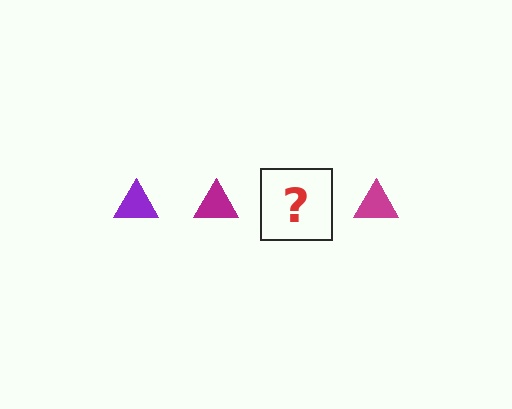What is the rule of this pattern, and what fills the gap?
The rule is that the pattern cycles through purple, magenta triangles. The gap should be filled with a purple triangle.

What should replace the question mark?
The question mark should be replaced with a purple triangle.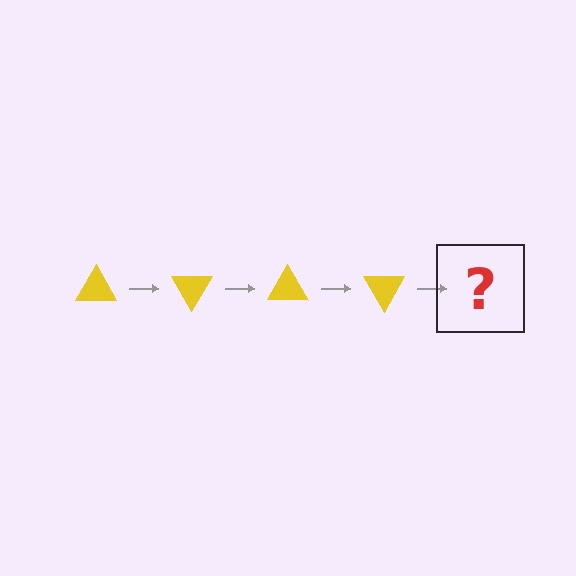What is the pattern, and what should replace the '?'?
The pattern is that the triangle rotates 60 degrees each step. The '?' should be a yellow triangle rotated 240 degrees.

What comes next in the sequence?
The next element should be a yellow triangle rotated 240 degrees.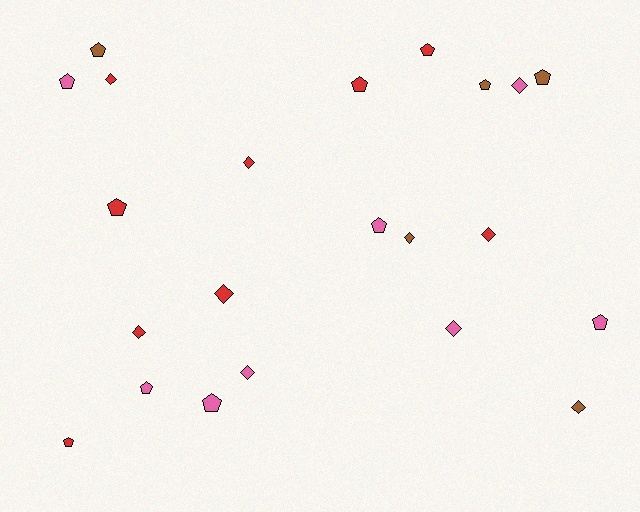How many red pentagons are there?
There are 4 red pentagons.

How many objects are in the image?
There are 22 objects.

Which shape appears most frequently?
Pentagon, with 12 objects.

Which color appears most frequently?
Red, with 9 objects.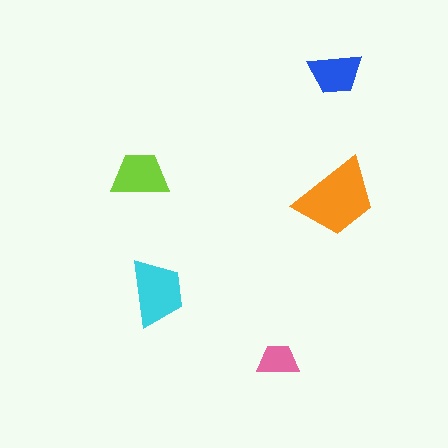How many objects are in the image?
There are 5 objects in the image.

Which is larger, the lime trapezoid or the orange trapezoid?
The orange one.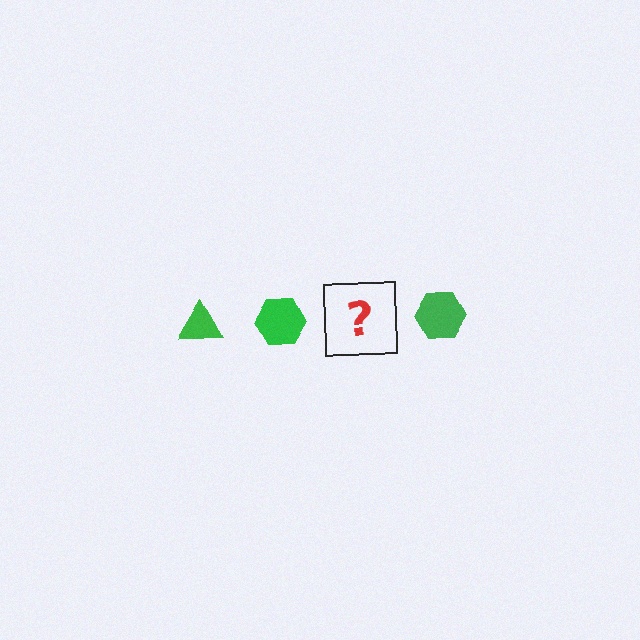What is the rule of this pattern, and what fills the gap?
The rule is that the pattern cycles through triangle, hexagon shapes in green. The gap should be filled with a green triangle.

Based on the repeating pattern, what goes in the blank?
The blank should be a green triangle.